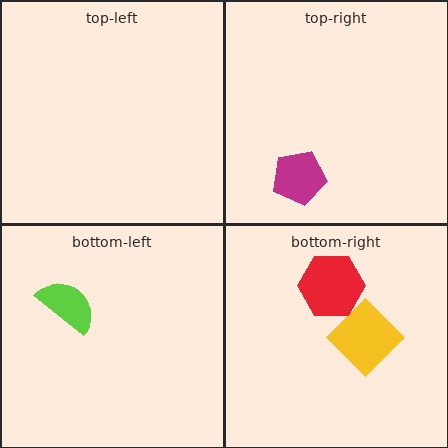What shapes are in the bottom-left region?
The lime semicircle.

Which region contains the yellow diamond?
The bottom-right region.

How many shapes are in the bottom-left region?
1.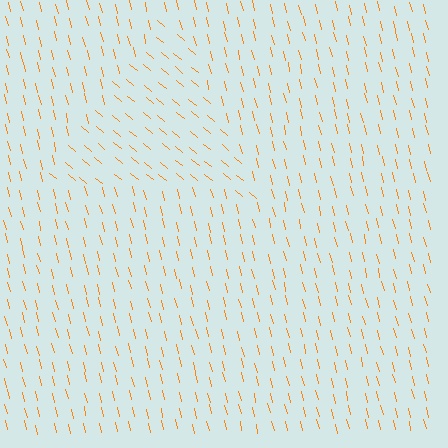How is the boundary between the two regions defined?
The boundary is defined purely by a change in line orientation (approximately 37 degrees difference). All lines are the same color and thickness.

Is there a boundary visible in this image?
Yes, there is a texture boundary formed by a change in line orientation.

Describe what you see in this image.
The image is filled with small orange line segments. A triangle region in the image has lines oriented differently from the surrounding lines, creating a visible texture boundary.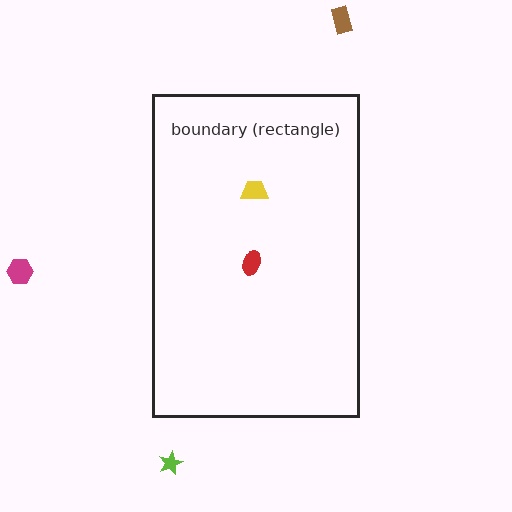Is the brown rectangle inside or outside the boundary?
Outside.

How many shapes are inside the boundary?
2 inside, 3 outside.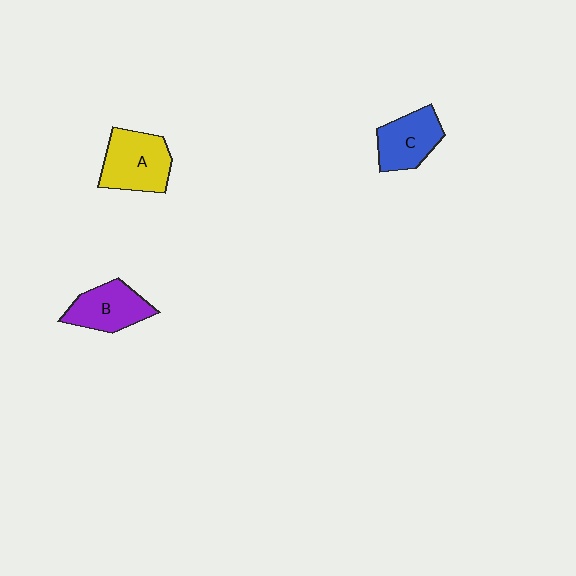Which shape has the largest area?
Shape A (yellow).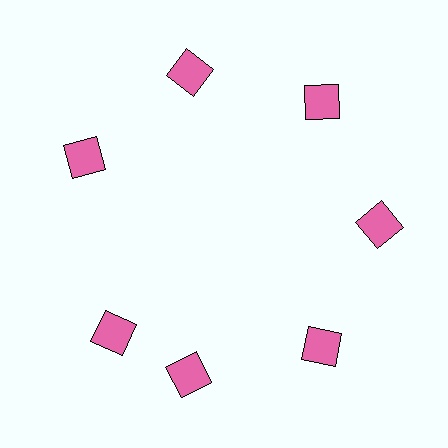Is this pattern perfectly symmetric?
No. The 7 pink squares are arranged in a ring, but one element near the 8 o'clock position is rotated out of alignment along the ring, breaking the 7-fold rotational symmetry.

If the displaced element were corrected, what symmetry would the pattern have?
It would have 7-fold rotational symmetry — the pattern would map onto itself every 51 degrees.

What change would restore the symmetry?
The symmetry would be restored by rotating it back into even spacing with its neighbors so that all 7 squares sit at equal angles and equal distance from the center.